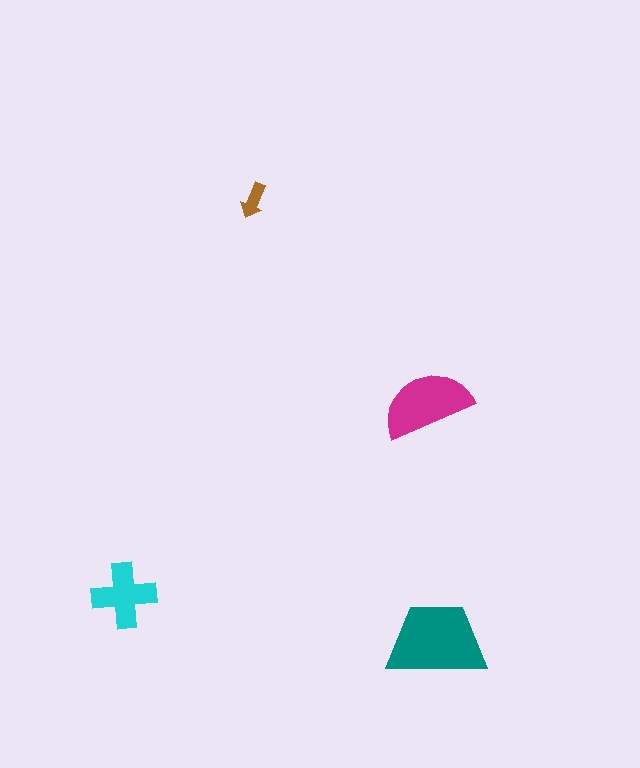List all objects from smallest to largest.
The brown arrow, the cyan cross, the magenta semicircle, the teal trapezoid.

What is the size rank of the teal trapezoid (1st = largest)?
1st.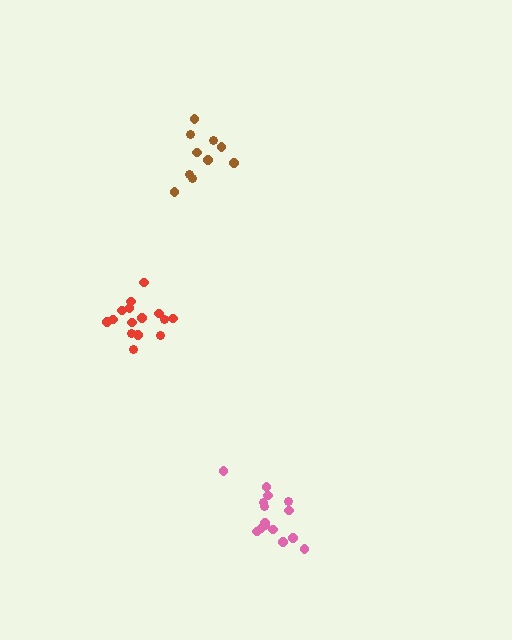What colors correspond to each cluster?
The clusters are colored: brown, red, pink.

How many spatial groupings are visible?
There are 3 spatial groupings.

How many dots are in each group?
Group 1: 10 dots, Group 2: 15 dots, Group 3: 15 dots (40 total).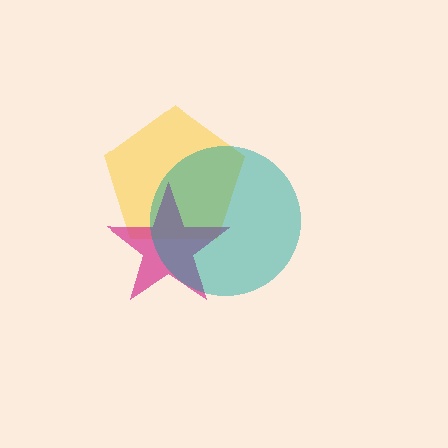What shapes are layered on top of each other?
The layered shapes are: a yellow pentagon, a magenta star, a teal circle.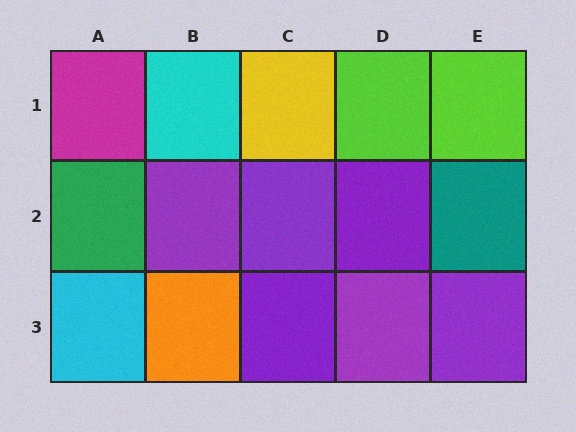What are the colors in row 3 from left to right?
Cyan, orange, purple, purple, purple.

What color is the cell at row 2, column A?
Green.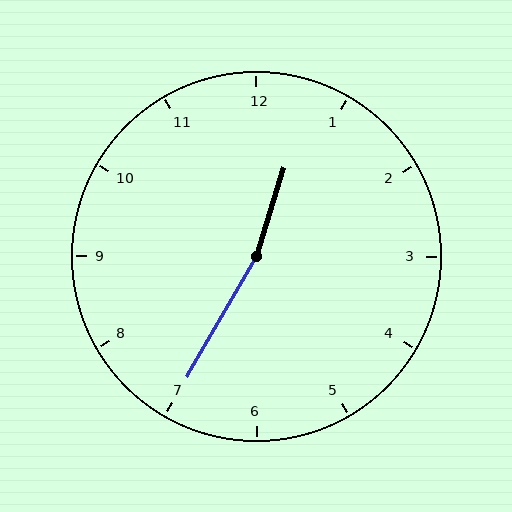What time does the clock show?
12:35.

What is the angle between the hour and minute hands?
Approximately 168 degrees.